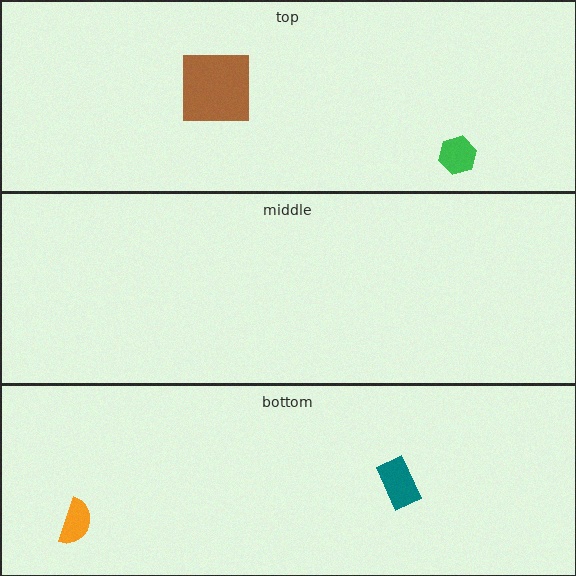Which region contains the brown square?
The top region.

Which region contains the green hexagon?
The top region.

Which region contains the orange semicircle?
The bottom region.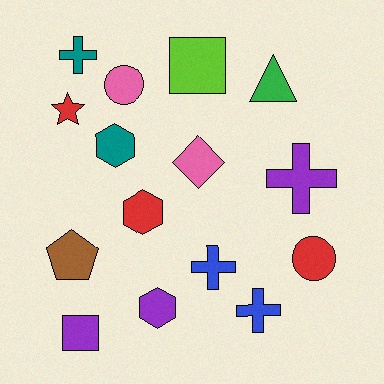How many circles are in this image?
There are 2 circles.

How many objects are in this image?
There are 15 objects.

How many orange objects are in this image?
There are no orange objects.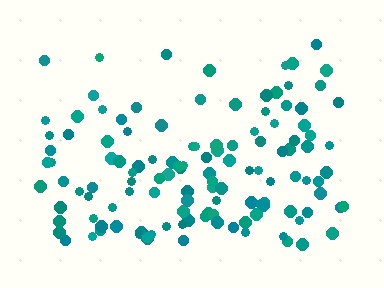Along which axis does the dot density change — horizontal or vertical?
Vertical.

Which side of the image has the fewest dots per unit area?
The top.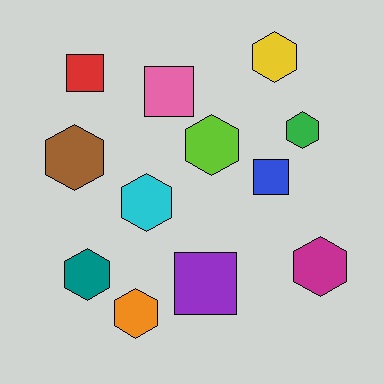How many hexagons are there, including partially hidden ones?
There are 8 hexagons.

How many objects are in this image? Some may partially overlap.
There are 12 objects.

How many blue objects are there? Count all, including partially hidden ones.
There is 1 blue object.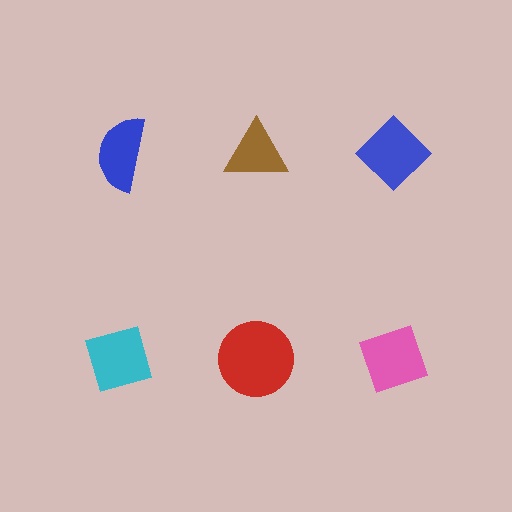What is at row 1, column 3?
A blue diamond.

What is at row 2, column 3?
A pink diamond.